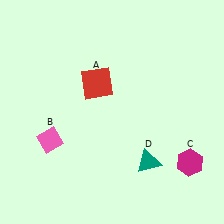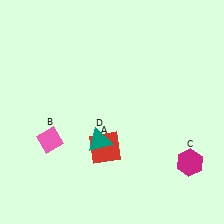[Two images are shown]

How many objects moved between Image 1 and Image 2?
2 objects moved between the two images.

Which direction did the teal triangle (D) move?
The teal triangle (D) moved left.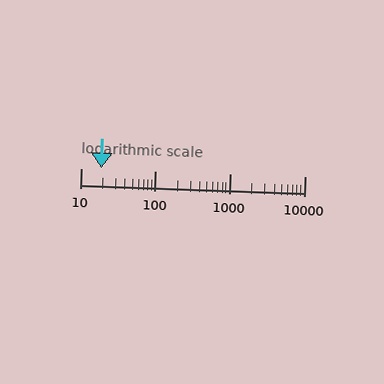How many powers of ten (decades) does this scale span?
The scale spans 3 decades, from 10 to 10000.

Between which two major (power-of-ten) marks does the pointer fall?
The pointer is between 10 and 100.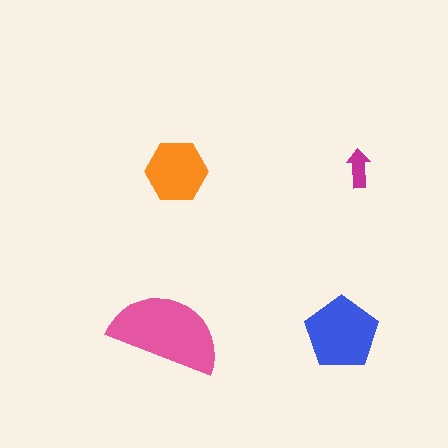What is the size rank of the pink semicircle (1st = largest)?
1st.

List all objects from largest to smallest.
The pink semicircle, the blue pentagon, the orange hexagon, the magenta arrow.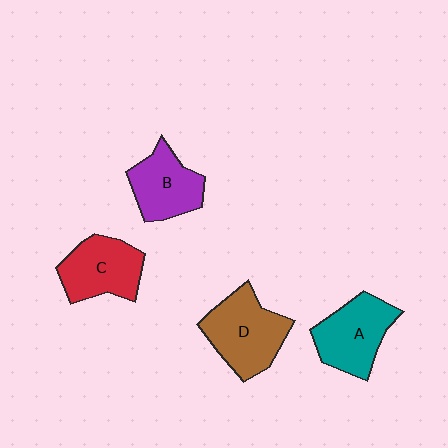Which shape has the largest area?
Shape D (brown).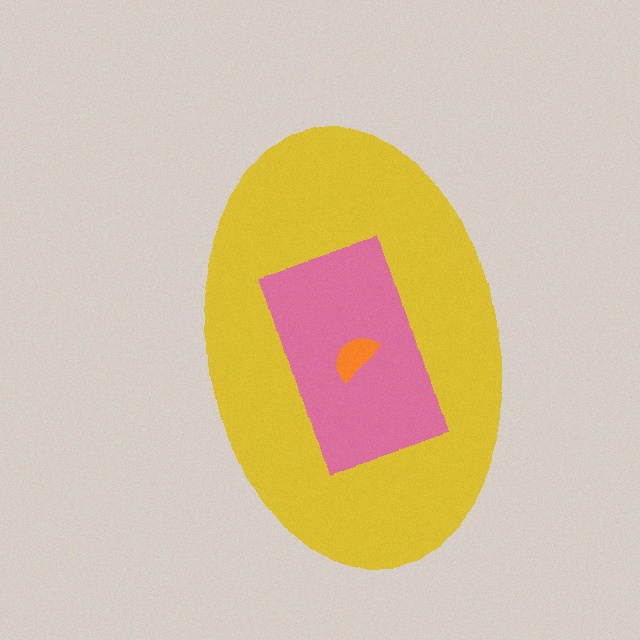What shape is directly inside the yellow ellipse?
The pink rectangle.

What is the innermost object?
The orange semicircle.